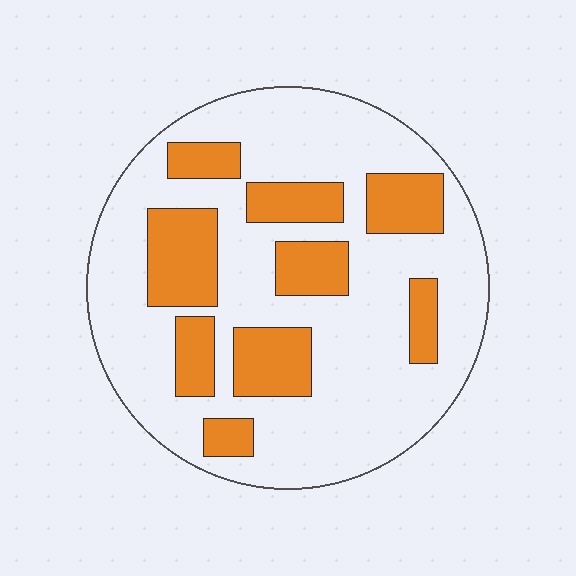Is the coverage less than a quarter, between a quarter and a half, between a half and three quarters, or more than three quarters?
Between a quarter and a half.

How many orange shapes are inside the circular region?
9.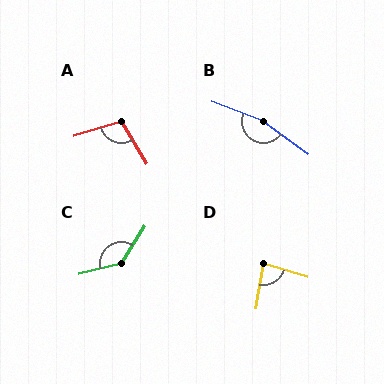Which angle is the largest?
B, at approximately 165 degrees.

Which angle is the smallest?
D, at approximately 82 degrees.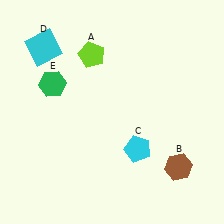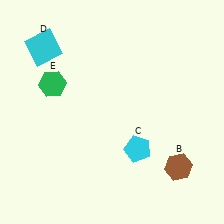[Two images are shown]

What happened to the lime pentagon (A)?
The lime pentagon (A) was removed in Image 2. It was in the top-left area of Image 1.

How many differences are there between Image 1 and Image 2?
There is 1 difference between the two images.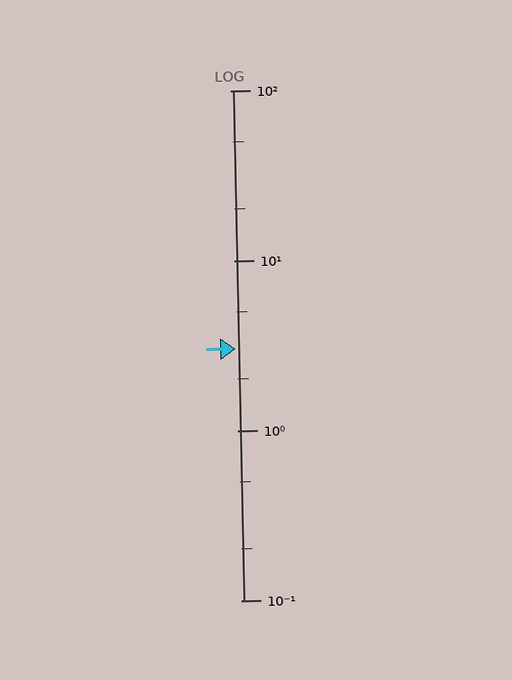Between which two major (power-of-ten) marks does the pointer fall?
The pointer is between 1 and 10.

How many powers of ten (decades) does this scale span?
The scale spans 3 decades, from 0.1 to 100.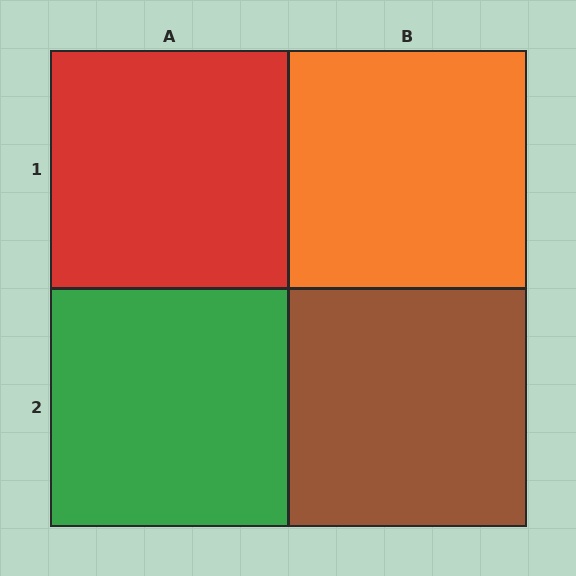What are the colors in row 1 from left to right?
Red, orange.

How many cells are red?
1 cell is red.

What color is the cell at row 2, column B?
Brown.